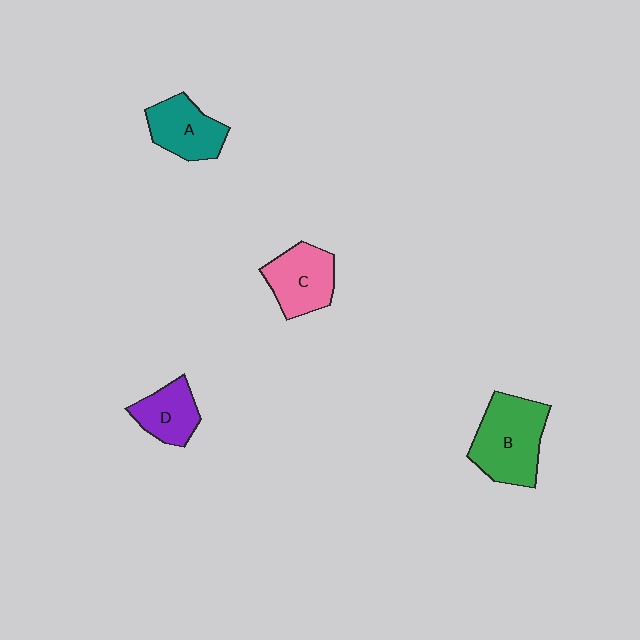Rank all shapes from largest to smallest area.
From largest to smallest: B (green), C (pink), A (teal), D (purple).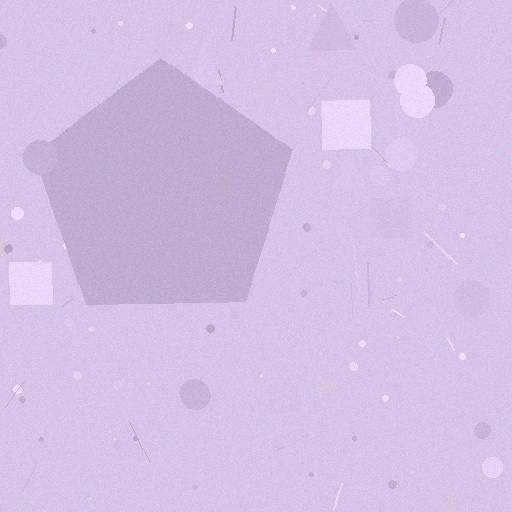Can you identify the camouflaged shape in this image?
The camouflaged shape is a pentagon.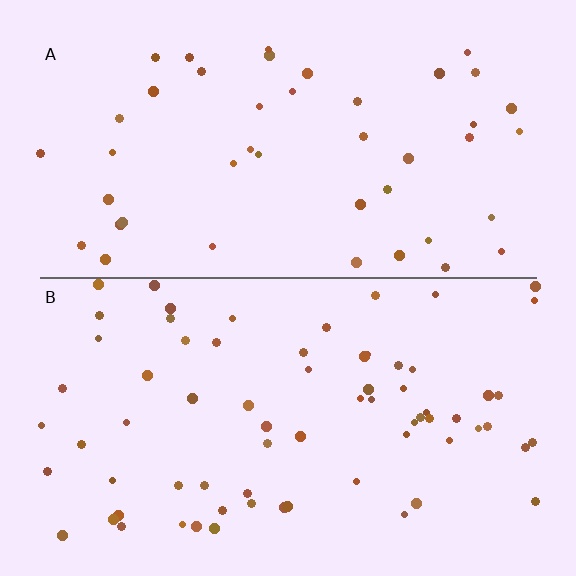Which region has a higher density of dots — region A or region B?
B (the bottom).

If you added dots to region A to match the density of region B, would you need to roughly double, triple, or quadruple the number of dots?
Approximately double.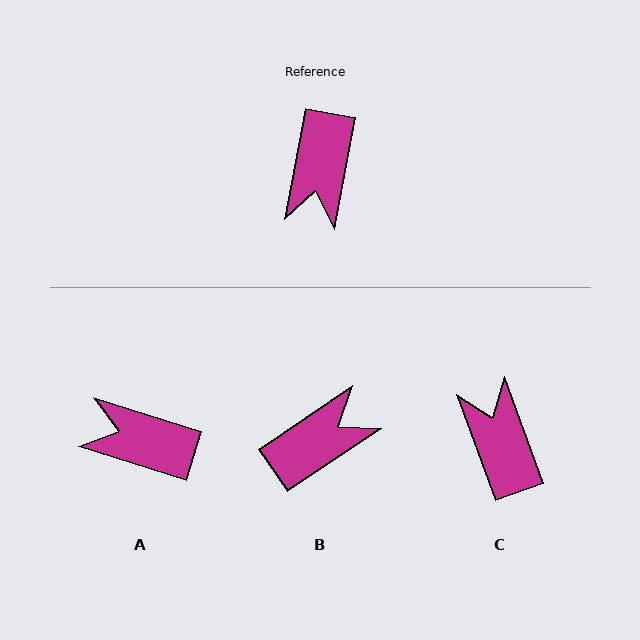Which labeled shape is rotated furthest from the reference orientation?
C, about 149 degrees away.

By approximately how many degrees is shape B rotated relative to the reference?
Approximately 135 degrees counter-clockwise.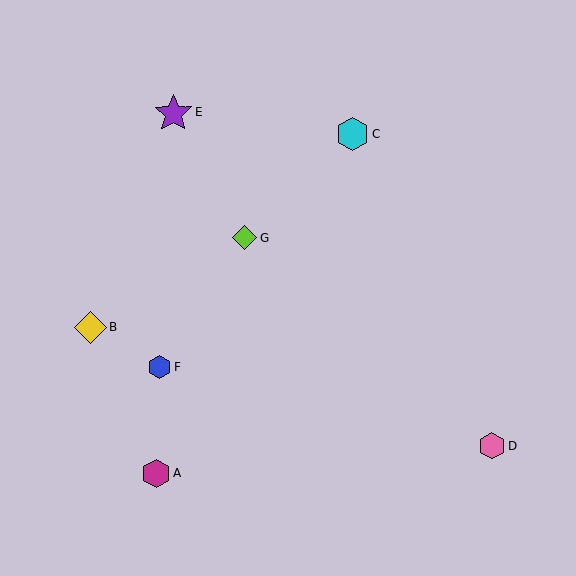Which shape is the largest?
The purple star (labeled E) is the largest.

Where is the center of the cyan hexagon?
The center of the cyan hexagon is at (353, 134).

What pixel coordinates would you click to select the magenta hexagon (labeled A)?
Click at (156, 473) to select the magenta hexagon A.